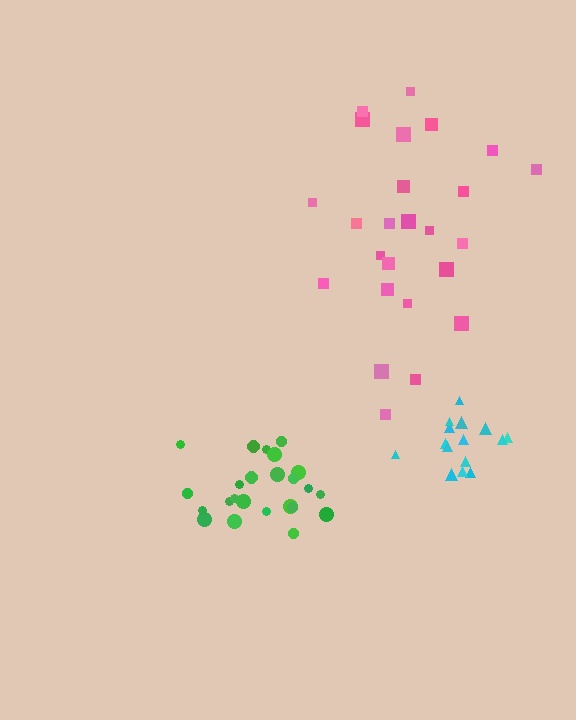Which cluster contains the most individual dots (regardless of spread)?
Pink (25).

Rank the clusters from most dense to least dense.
cyan, green, pink.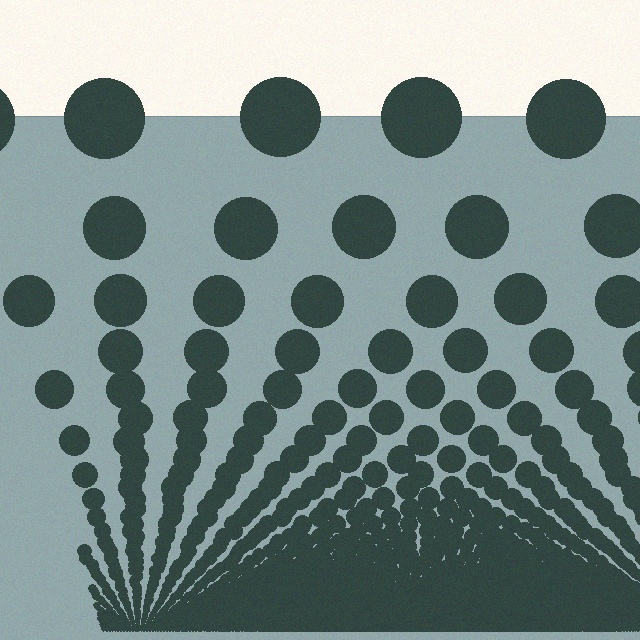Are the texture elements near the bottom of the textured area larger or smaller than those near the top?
Smaller. The gradient is inverted — elements near the bottom are smaller and denser.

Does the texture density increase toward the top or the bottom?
Density increases toward the bottom.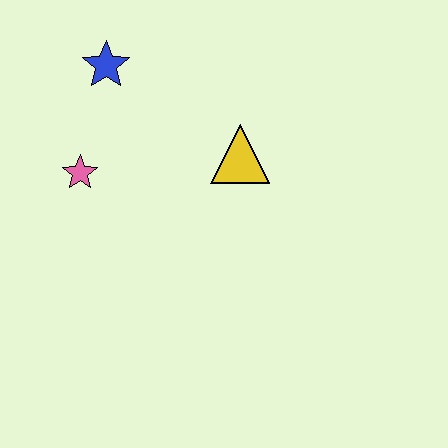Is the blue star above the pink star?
Yes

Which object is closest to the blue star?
The pink star is closest to the blue star.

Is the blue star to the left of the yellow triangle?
Yes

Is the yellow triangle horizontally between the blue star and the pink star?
No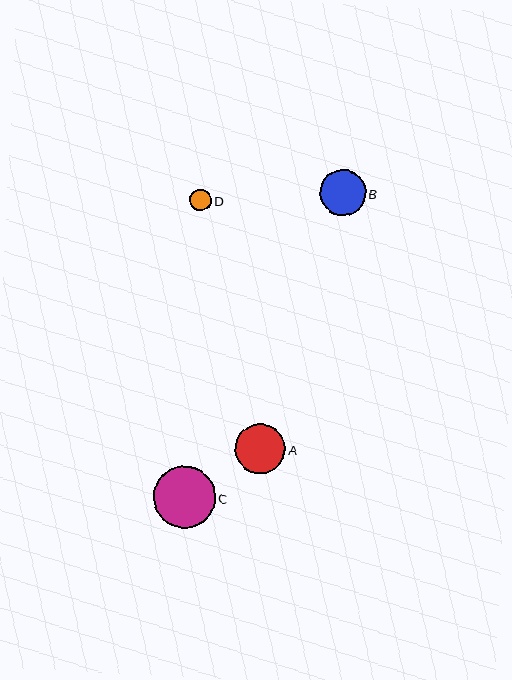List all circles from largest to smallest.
From largest to smallest: C, A, B, D.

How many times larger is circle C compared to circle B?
Circle C is approximately 1.3 times the size of circle B.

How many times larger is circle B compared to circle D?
Circle B is approximately 2.1 times the size of circle D.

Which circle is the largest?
Circle C is the largest with a size of approximately 61 pixels.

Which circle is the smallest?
Circle D is the smallest with a size of approximately 22 pixels.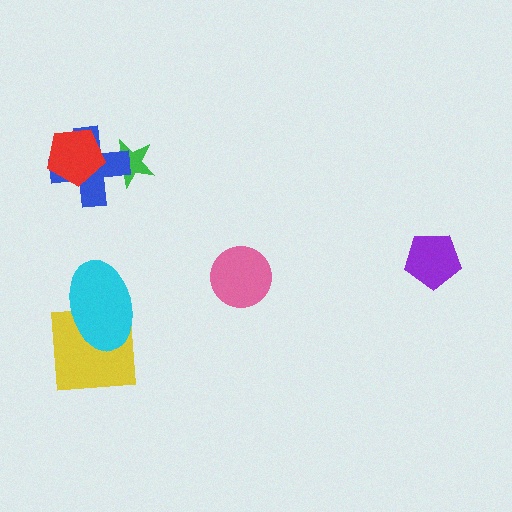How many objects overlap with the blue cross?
2 objects overlap with the blue cross.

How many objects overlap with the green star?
1 object overlaps with the green star.